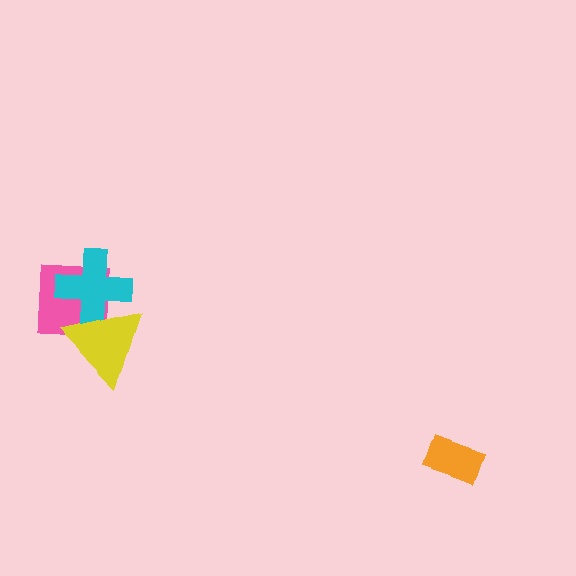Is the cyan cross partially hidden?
Yes, it is partially covered by another shape.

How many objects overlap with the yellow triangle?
2 objects overlap with the yellow triangle.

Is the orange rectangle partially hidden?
No, no other shape covers it.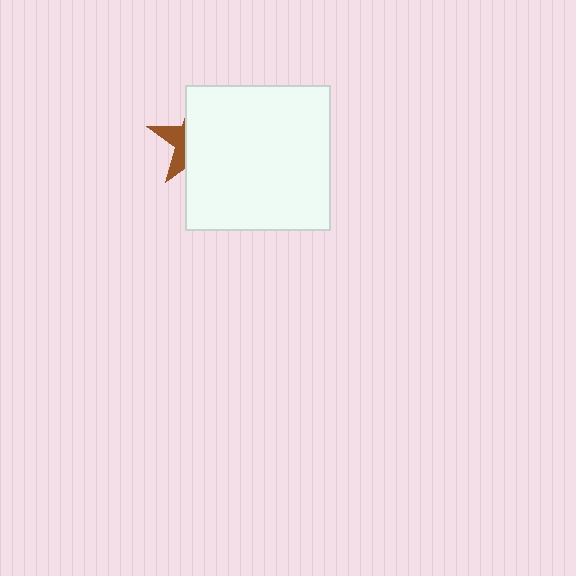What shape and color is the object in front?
The object in front is a white square.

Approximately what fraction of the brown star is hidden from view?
Roughly 68% of the brown star is hidden behind the white square.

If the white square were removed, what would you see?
You would see the complete brown star.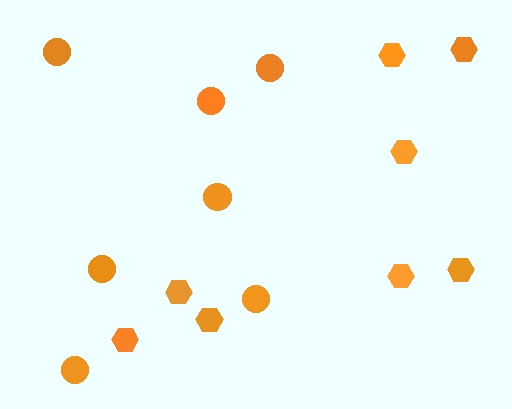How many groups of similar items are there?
There are 2 groups: one group of hexagons (8) and one group of circles (7).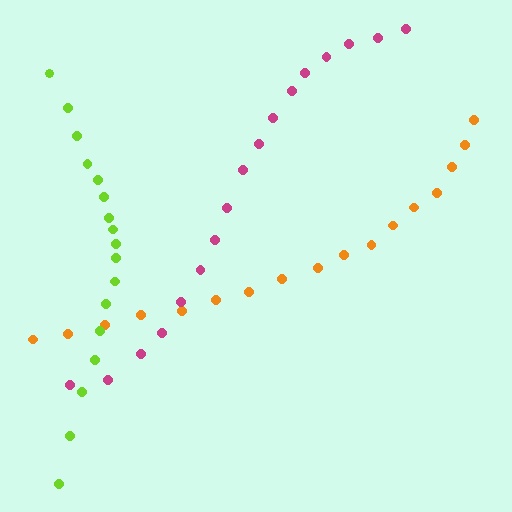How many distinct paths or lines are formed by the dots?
There are 3 distinct paths.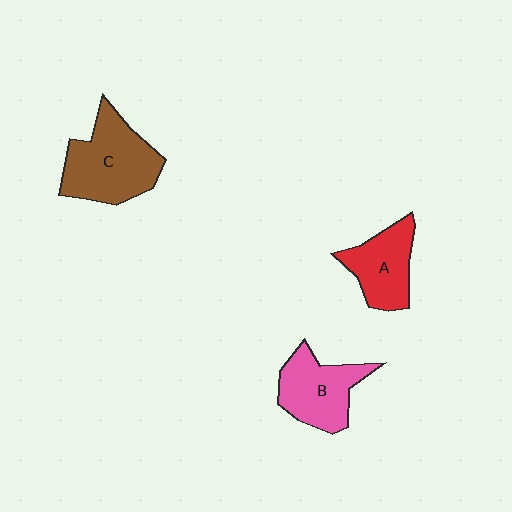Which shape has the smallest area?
Shape A (red).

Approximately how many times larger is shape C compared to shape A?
Approximately 1.5 times.